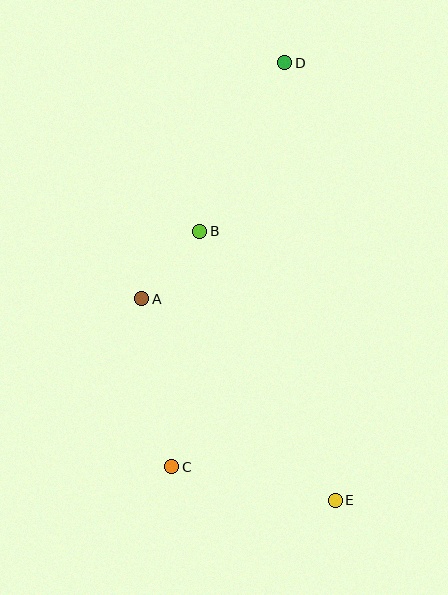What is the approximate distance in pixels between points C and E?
The distance between C and E is approximately 167 pixels.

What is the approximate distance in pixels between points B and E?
The distance between B and E is approximately 301 pixels.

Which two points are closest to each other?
Points A and B are closest to each other.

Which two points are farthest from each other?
Points D and E are farthest from each other.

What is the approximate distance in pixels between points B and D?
The distance between B and D is approximately 188 pixels.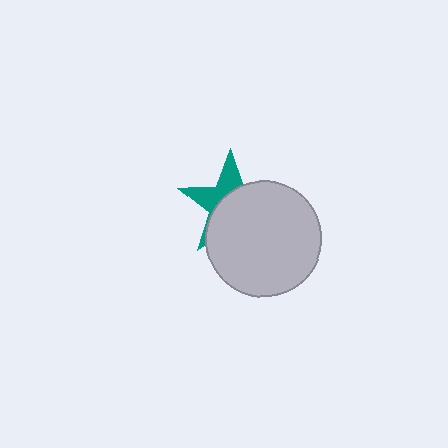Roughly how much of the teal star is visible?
A small part of it is visible (roughly 36%).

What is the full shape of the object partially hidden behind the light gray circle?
The partially hidden object is a teal star.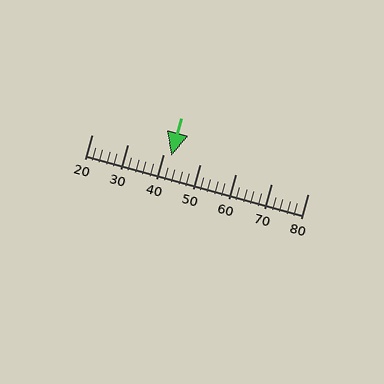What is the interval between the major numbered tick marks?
The major tick marks are spaced 10 units apart.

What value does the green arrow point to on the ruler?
The green arrow points to approximately 42.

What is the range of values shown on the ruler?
The ruler shows values from 20 to 80.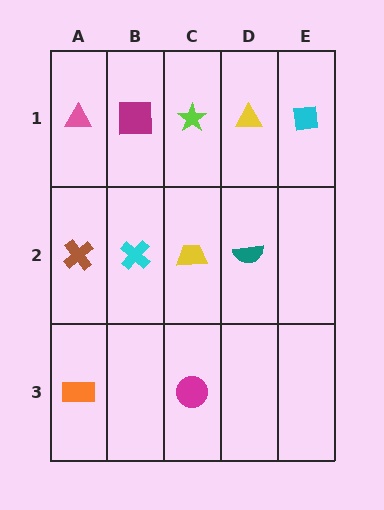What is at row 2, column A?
A brown cross.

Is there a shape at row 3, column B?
No, that cell is empty.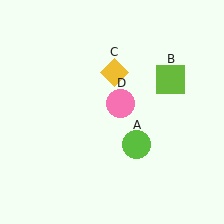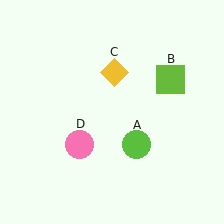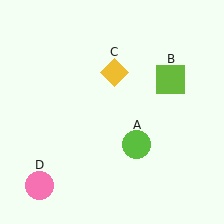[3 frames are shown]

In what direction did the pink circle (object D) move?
The pink circle (object D) moved down and to the left.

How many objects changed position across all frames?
1 object changed position: pink circle (object D).